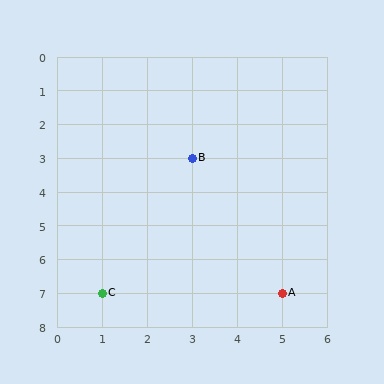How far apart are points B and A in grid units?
Points B and A are 2 columns and 4 rows apart (about 4.5 grid units diagonally).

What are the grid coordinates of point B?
Point B is at grid coordinates (3, 3).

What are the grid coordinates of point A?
Point A is at grid coordinates (5, 7).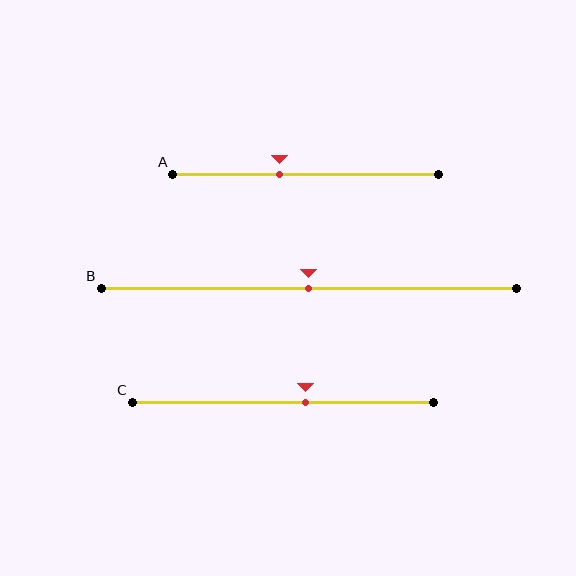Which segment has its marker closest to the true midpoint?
Segment B has its marker closest to the true midpoint.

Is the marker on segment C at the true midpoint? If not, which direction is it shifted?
No, the marker on segment C is shifted to the right by about 7% of the segment length.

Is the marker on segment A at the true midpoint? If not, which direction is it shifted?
No, the marker on segment A is shifted to the left by about 10% of the segment length.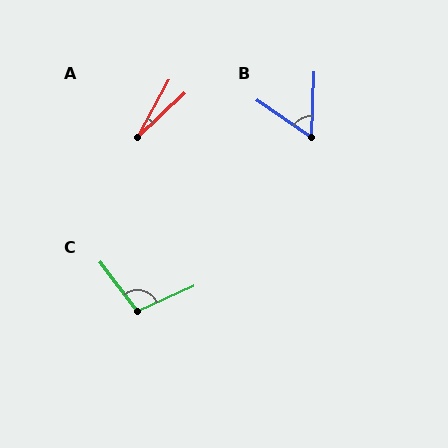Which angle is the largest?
C, at approximately 103 degrees.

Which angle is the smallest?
A, at approximately 19 degrees.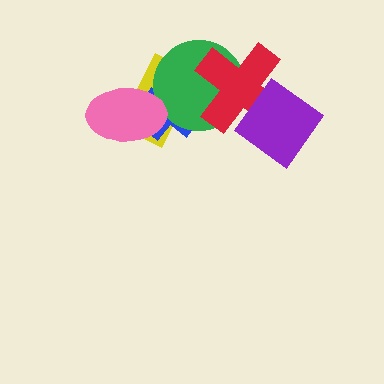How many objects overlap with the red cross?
2 objects overlap with the red cross.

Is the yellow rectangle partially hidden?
Yes, it is partially covered by another shape.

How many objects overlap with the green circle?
3 objects overlap with the green circle.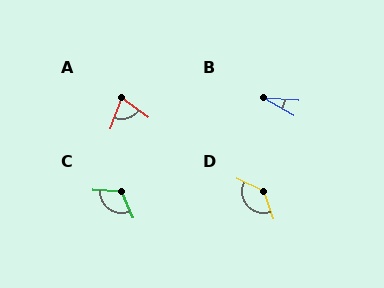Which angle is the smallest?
B, at approximately 26 degrees.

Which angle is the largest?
D, at approximately 134 degrees.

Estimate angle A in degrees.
Approximately 74 degrees.